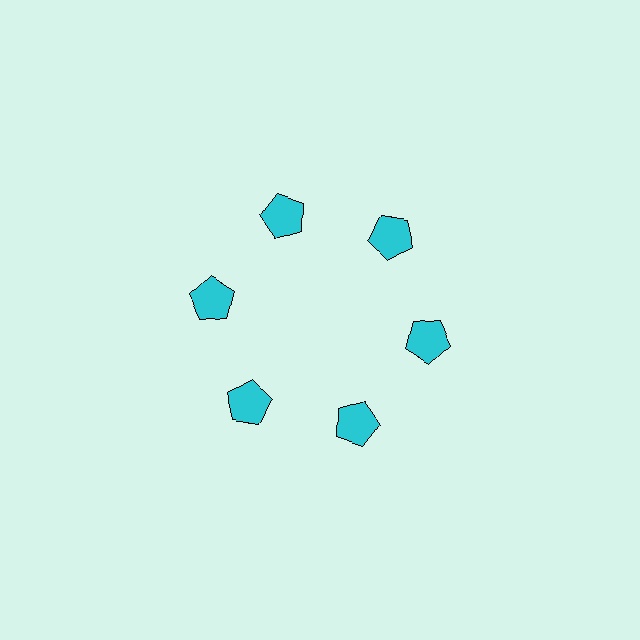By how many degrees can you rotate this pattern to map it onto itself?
The pattern maps onto itself every 60 degrees of rotation.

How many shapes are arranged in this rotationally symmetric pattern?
There are 6 shapes, arranged in 6 groups of 1.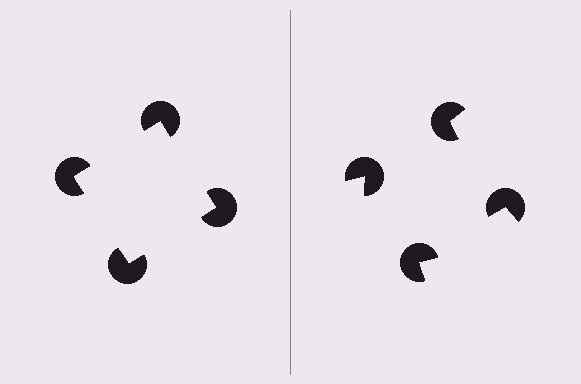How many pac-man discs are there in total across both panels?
8 — 4 on each side.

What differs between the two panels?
The pac-man discs are positioned identically on both sides; only the wedge orientations differ. On the left they align to a square; on the right they are misaligned.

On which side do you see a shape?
An illusory square appears on the left side. On the right side the wedge cuts are rotated, so no coherent shape forms.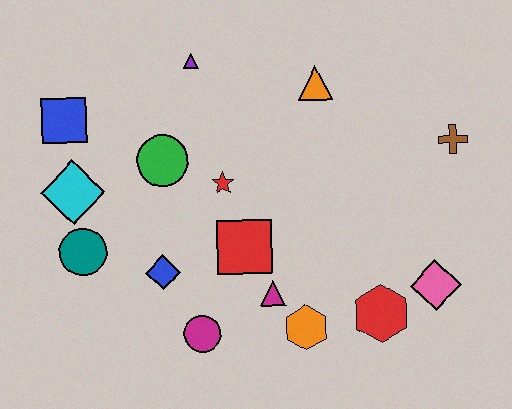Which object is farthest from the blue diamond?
The brown cross is farthest from the blue diamond.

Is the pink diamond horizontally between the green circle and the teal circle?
No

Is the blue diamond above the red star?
No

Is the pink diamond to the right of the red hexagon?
Yes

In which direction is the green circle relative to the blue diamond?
The green circle is above the blue diamond.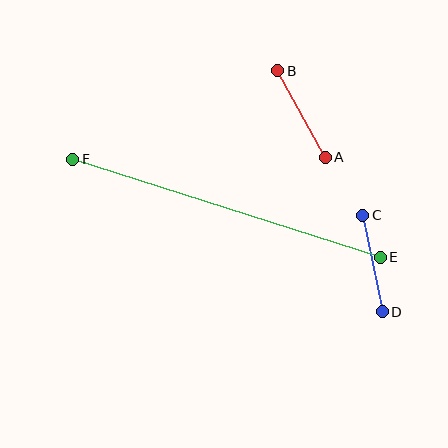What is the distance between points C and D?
The distance is approximately 98 pixels.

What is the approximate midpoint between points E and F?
The midpoint is at approximately (227, 208) pixels.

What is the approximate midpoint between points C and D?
The midpoint is at approximately (373, 263) pixels.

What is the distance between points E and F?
The distance is approximately 323 pixels.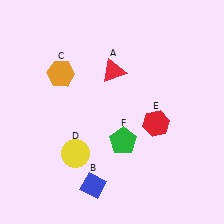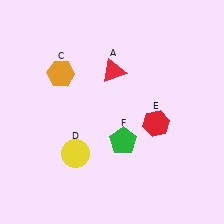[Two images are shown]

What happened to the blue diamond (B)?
The blue diamond (B) was removed in Image 2. It was in the bottom-left area of Image 1.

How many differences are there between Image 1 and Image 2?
There is 1 difference between the two images.